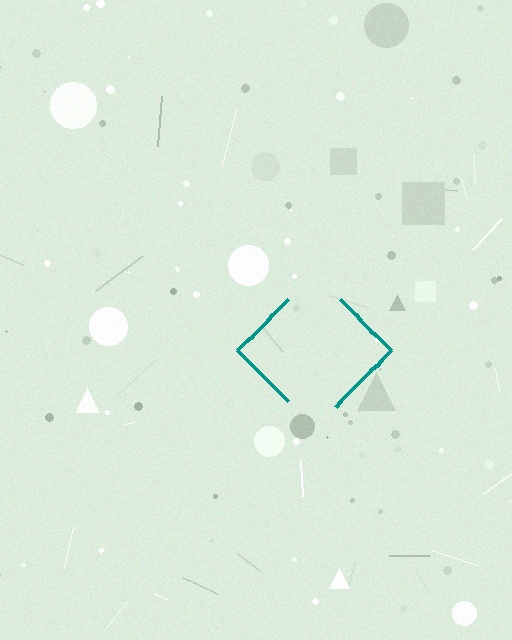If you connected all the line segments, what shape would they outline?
They would outline a diamond.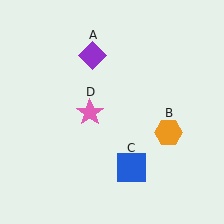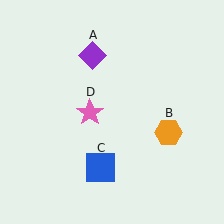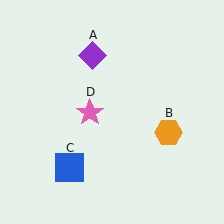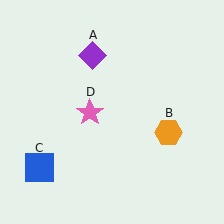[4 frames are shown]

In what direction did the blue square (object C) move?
The blue square (object C) moved left.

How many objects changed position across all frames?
1 object changed position: blue square (object C).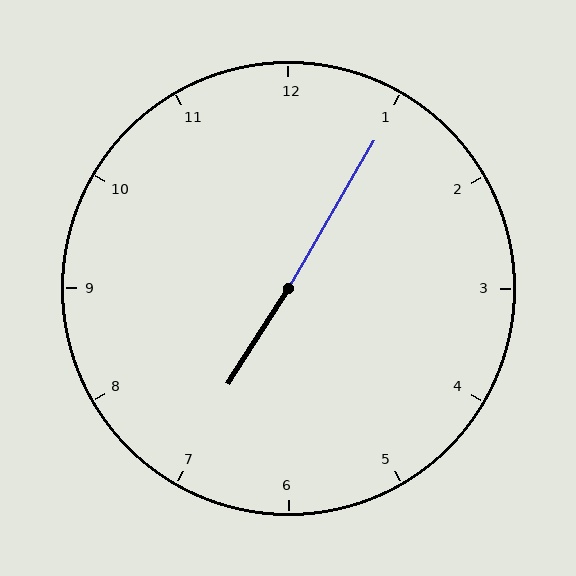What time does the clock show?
7:05.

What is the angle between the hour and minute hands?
Approximately 178 degrees.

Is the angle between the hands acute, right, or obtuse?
It is obtuse.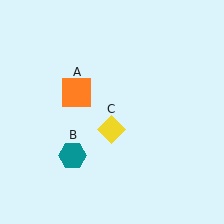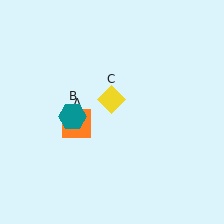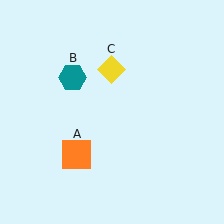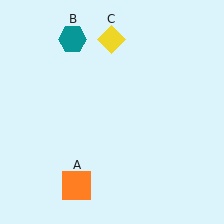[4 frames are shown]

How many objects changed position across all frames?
3 objects changed position: orange square (object A), teal hexagon (object B), yellow diamond (object C).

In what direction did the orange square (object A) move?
The orange square (object A) moved down.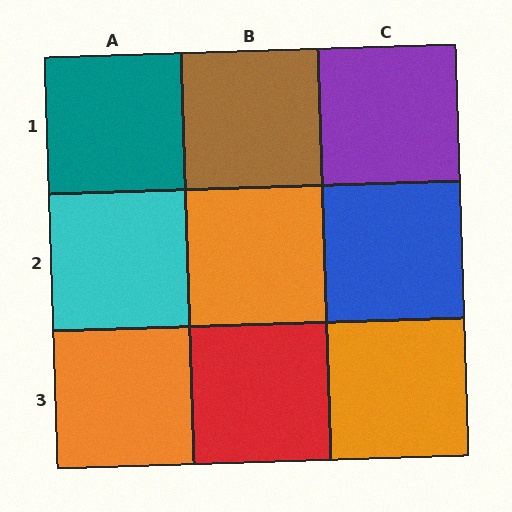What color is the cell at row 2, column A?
Cyan.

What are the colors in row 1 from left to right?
Teal, brown, purple.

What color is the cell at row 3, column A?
Orange.